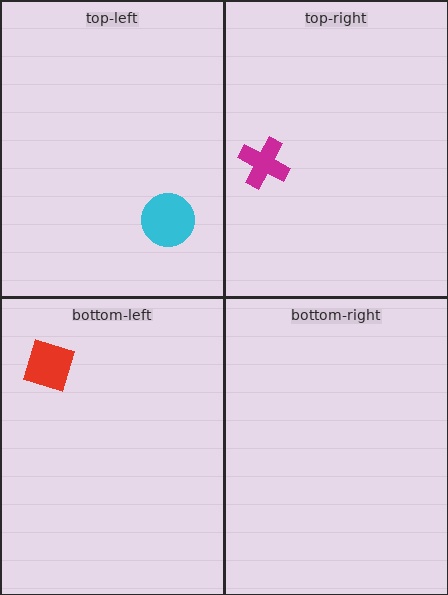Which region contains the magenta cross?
The top-right region.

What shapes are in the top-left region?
The cyan circle.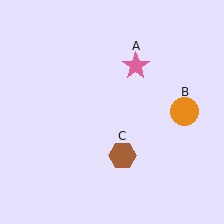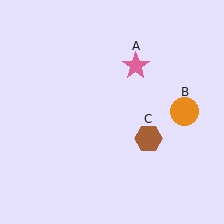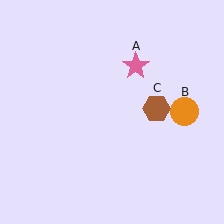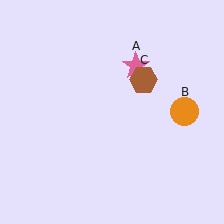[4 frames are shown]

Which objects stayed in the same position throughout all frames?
Pink star (object A) and orange circle (object B) remained stationary.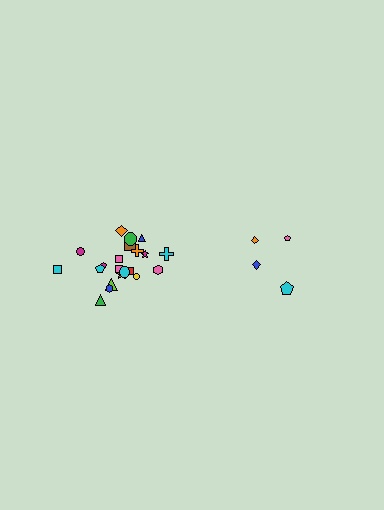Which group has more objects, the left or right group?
The left group.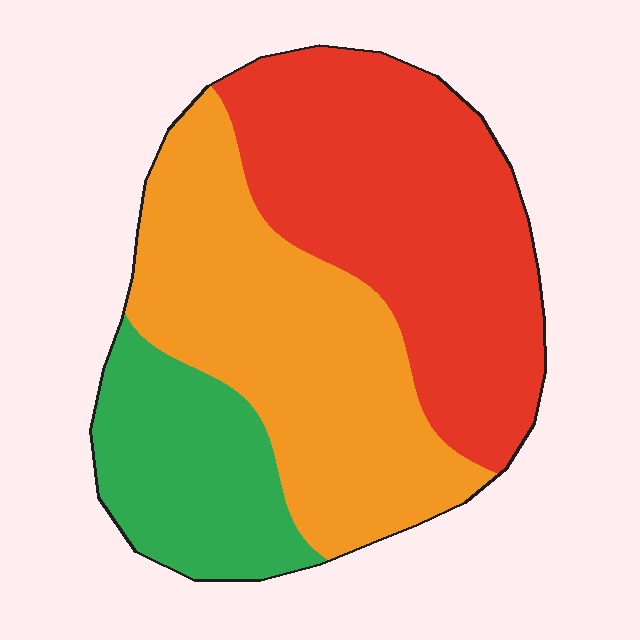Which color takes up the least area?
Green, at roughly 20%.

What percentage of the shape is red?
Red covers around 40% of the shape.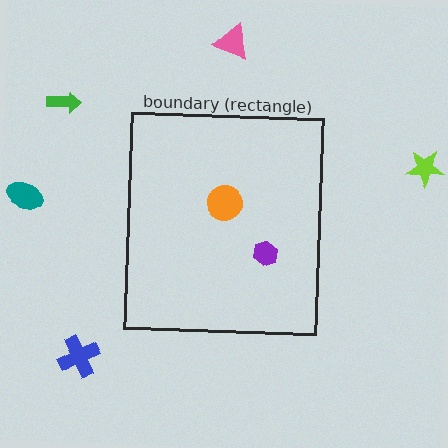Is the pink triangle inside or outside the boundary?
Outside.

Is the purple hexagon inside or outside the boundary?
Inside.